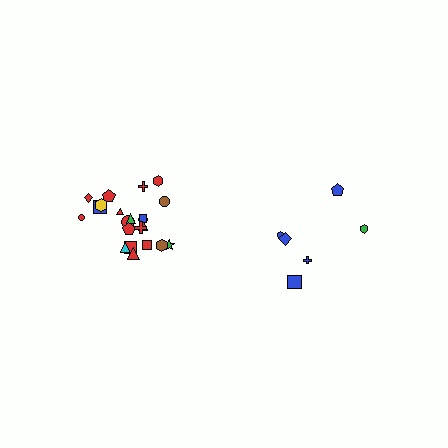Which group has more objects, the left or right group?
The left group.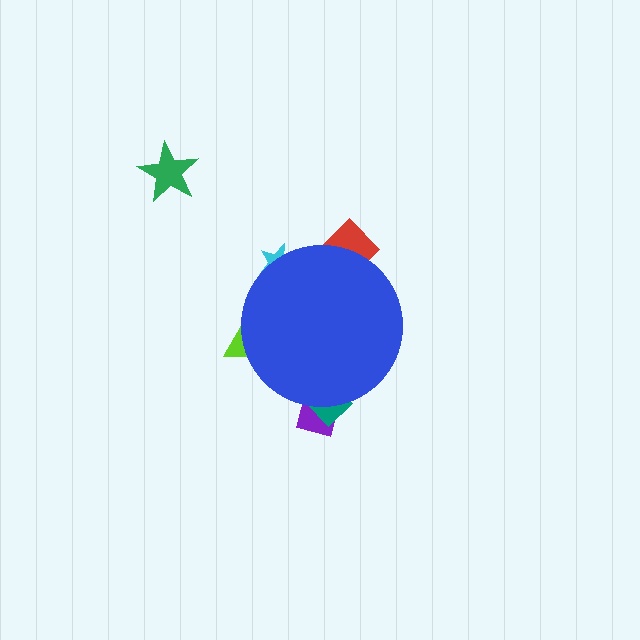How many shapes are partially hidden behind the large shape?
5 shapes are partially hidden.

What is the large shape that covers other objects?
A blue circle.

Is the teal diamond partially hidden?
Yes, the teal diamond is partially hidden behind the blue circle.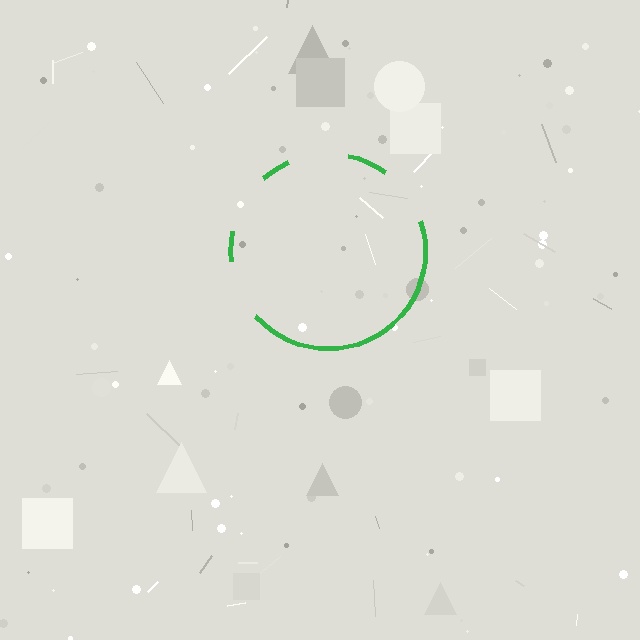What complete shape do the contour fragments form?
The contour fragments form a circle.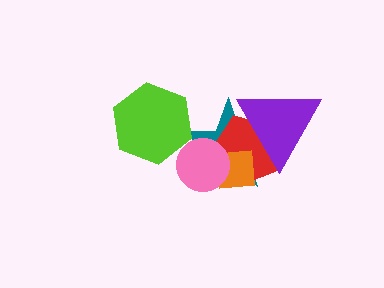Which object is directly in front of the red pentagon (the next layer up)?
The orange square is directly in front of the red pentagon.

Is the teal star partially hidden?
Yes, it is partially covered by another shape.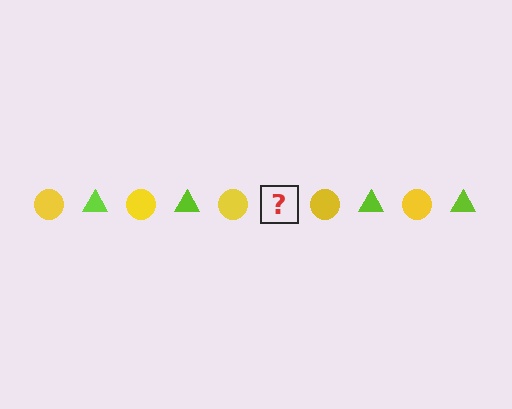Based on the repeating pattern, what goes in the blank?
The blank should be a lime triangle.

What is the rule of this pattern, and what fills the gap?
The rule is that the pattern alternates between yellow circle and lime triangle. The gap should be filled with a lime triangle.